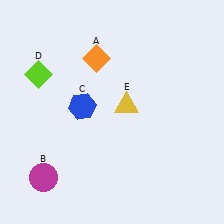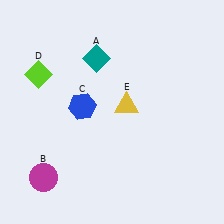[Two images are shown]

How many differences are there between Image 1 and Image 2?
There is 1 difference between the two images.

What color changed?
The diamond (A) changed from orange in Image 1 to teal in Image 2.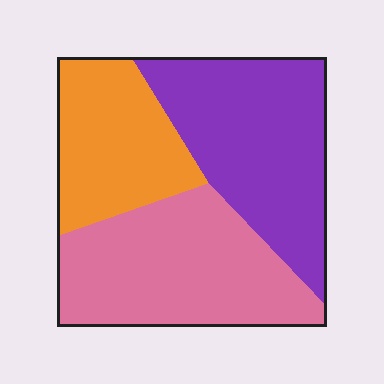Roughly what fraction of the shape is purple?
Purple takes up between a third and a half of the shape.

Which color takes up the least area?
Orange, at roughly 25%.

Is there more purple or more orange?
Purple.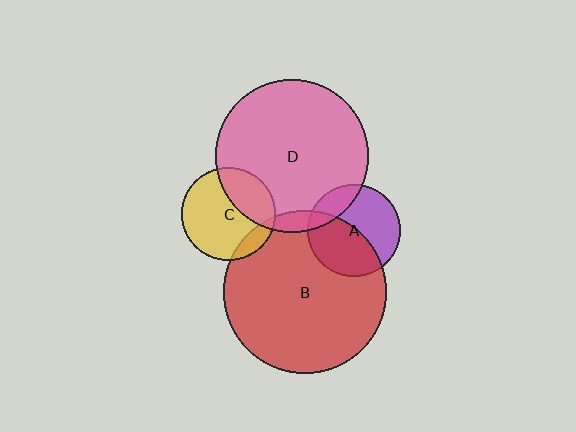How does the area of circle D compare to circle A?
Approximately 2.7 times.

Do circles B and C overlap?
Yes.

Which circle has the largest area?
Circle B (red).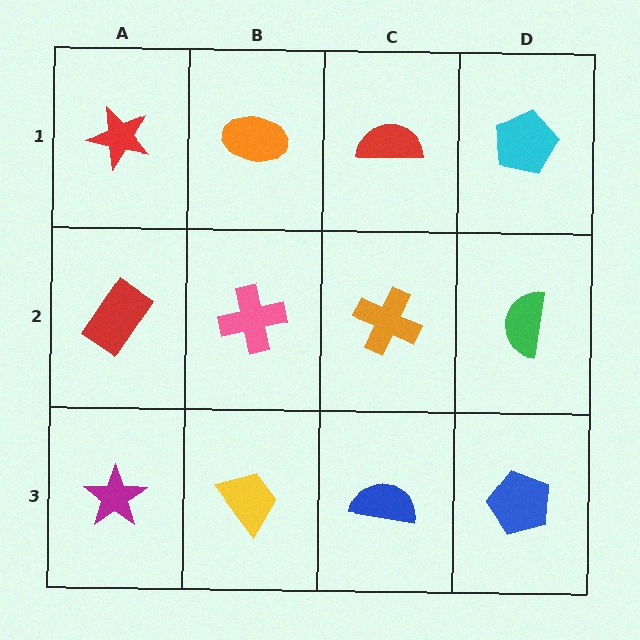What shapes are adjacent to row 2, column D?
A cyan pentagon (row 1, column D), a blue pentagon (row 3, column D), an orange cross (row 2, column C).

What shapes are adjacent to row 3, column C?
An orange cross (row 2, column C), a yellow trapezoid (row 3, column B), a blue pentagon (row 3, column D).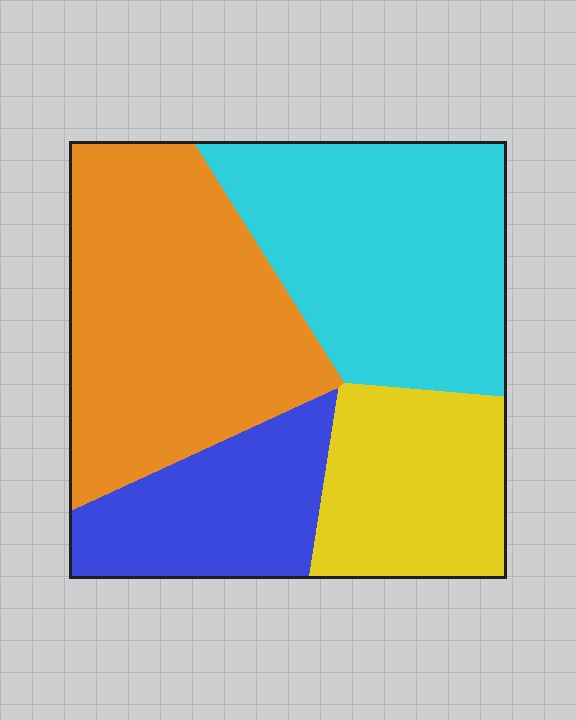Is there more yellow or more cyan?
Cyan.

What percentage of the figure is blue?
Blue covers around 15% of the figure.